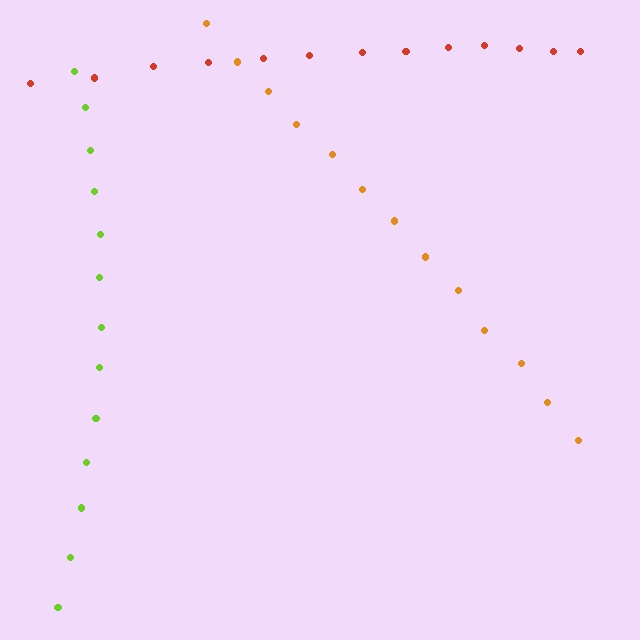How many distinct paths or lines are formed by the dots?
There are 3 distinct paths.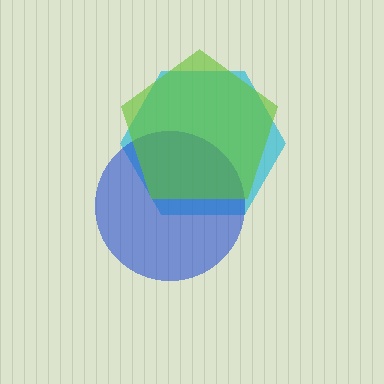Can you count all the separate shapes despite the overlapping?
Yes, there are 3 separate shapes.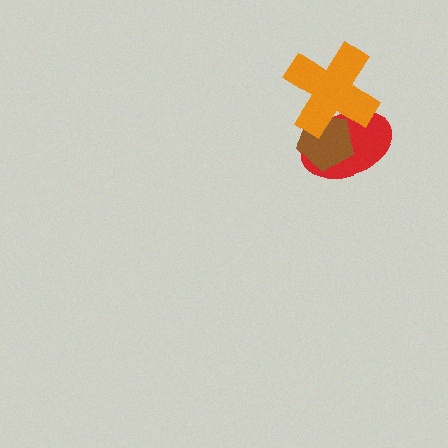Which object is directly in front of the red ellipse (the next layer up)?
The brown pentagon is directly in front of the red ellipse.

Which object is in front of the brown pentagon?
The orange cross is in front of the brown pentagon.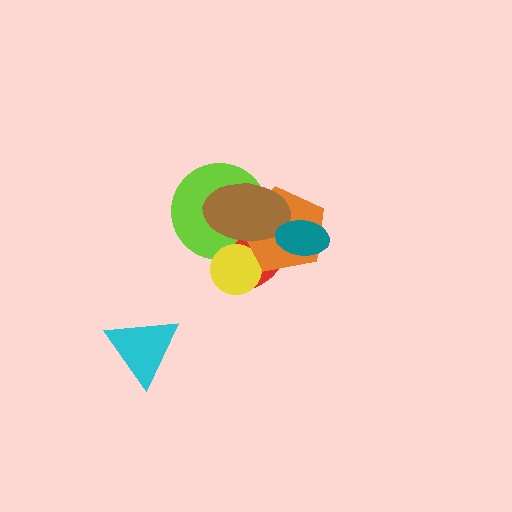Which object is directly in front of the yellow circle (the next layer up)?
The orange pentagon is directly in front of the yellow circle.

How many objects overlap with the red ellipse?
5 objects overlap with the red ellipse.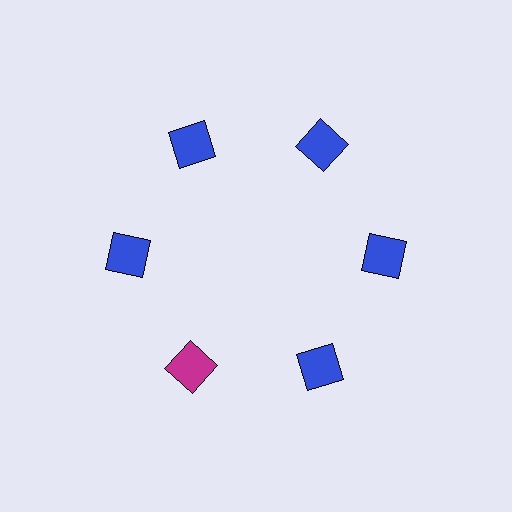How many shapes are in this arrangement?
There are 6 shapes arranged in a ring pattern.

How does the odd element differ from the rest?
It has a different color: magenta instead of blue.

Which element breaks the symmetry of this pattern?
The magenta square at roughly the 7 o'clock position breaks the symmetry. All other shapes are blue squares.